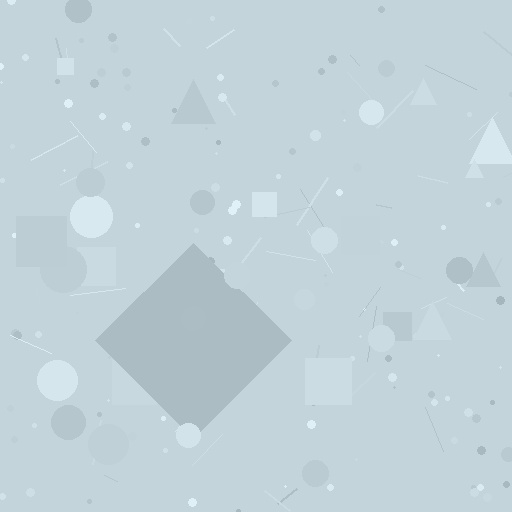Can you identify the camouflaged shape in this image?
The camouflaged shape is a diamond.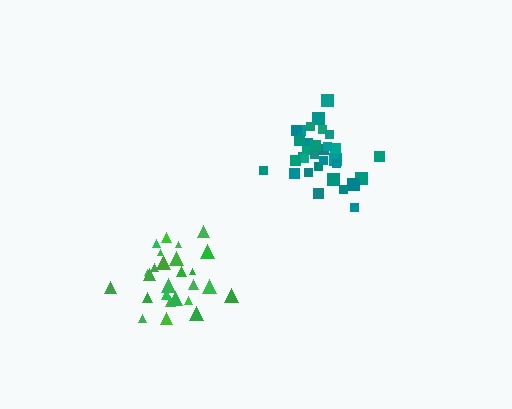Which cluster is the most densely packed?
Teal.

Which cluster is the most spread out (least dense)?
Green.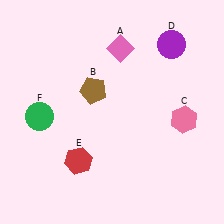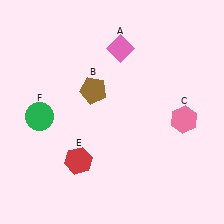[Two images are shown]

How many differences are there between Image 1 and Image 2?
There is 1 difference between the two images.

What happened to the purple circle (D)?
The purple circle (D) was removed in Image 2. It was in the top-right area of Image 1.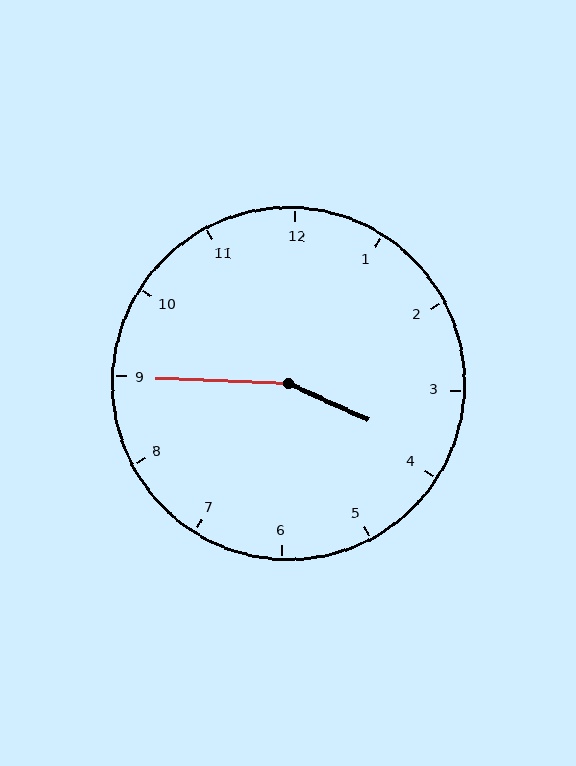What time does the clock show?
3:45.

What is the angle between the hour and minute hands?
Approximately 158 degrees.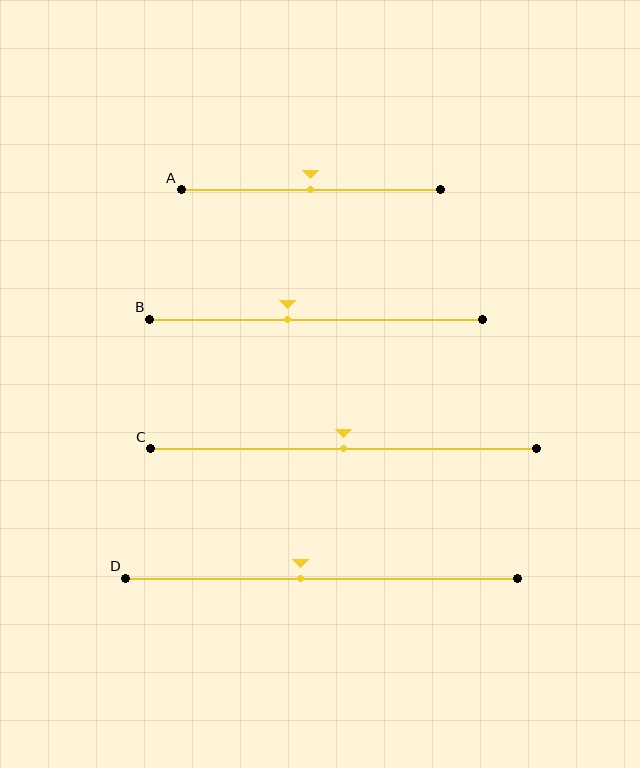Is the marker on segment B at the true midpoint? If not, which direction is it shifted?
No, the marker on segment B is shifted to the left by about 9% of the segment length.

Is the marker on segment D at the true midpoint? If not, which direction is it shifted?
No, the marker on segment D is shifted to the left by about 5% of the segment length.